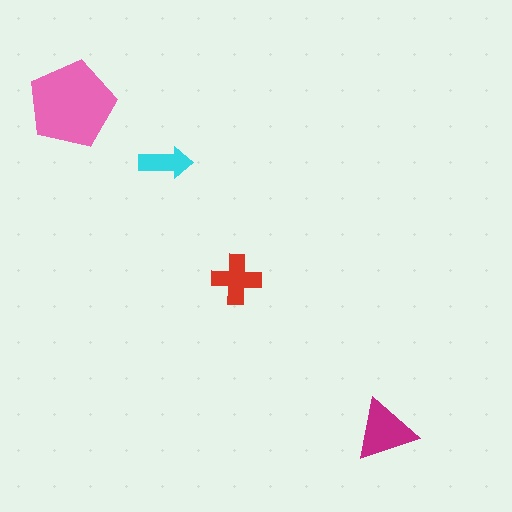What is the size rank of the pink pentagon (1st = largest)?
1st.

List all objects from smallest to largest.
The cyan arrow, the red cross, the magenta triangle, the pink pentagon.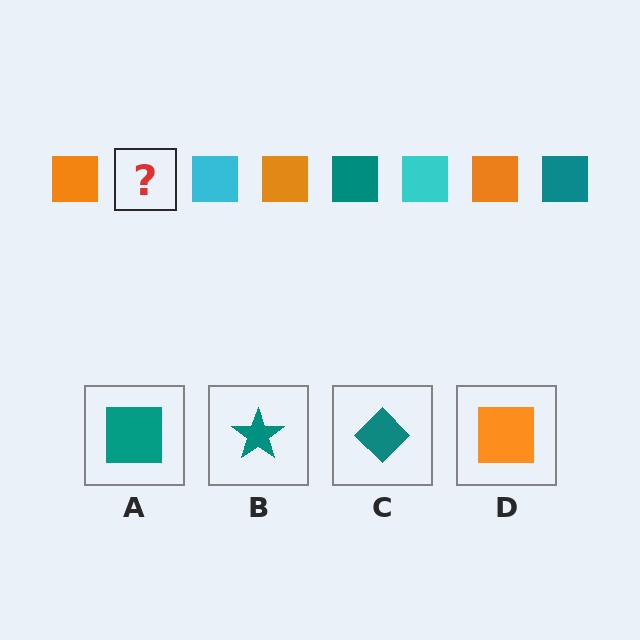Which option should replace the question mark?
Option A.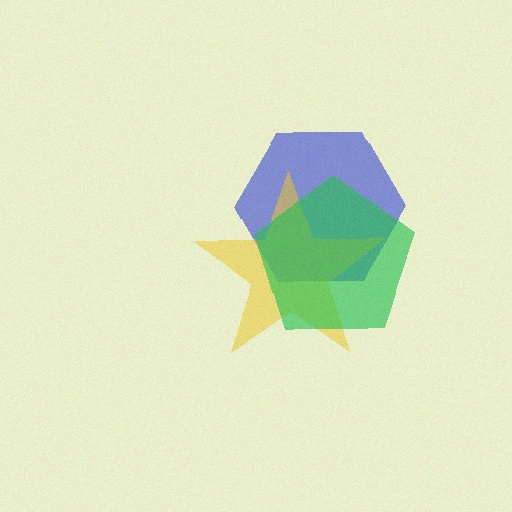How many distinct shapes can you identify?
There are 3 distinct shapes: a blue hexagon, a yellow star, a green pentagon.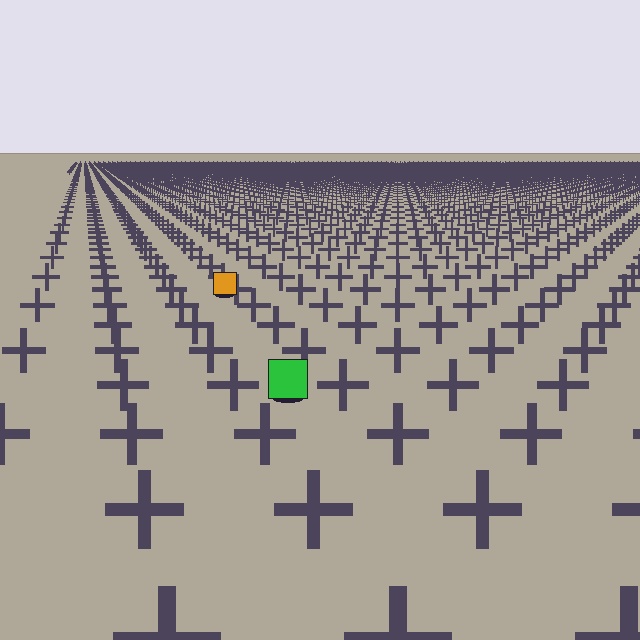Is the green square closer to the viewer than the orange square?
Yes. The green square is closer — you can tell from the texture gradient: the ground texture is coarser near it.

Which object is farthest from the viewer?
The orange square is farthest from the viewer. It appears smaller and the ground texture around it is denser.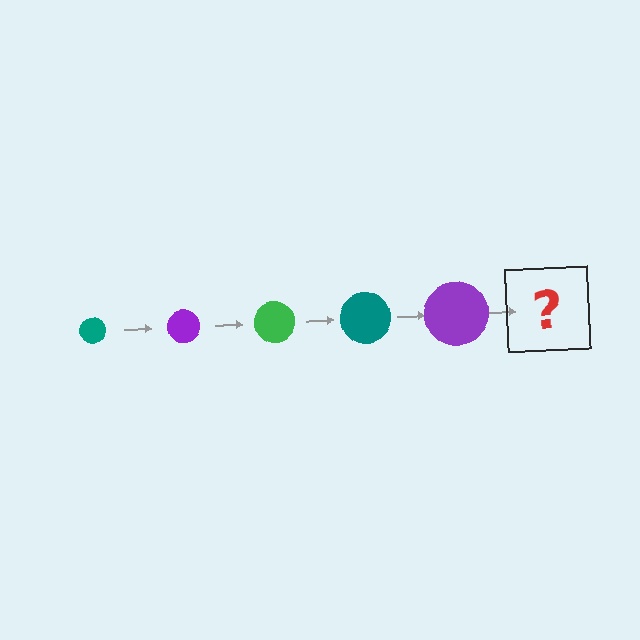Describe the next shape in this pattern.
It should be a green circle, larger than the previous one.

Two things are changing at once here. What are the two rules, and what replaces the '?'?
The two rules are that the circle grows larger each step and the color cycles through teal, purple, and green. The '?' should be a green circle, larger than the previous one.